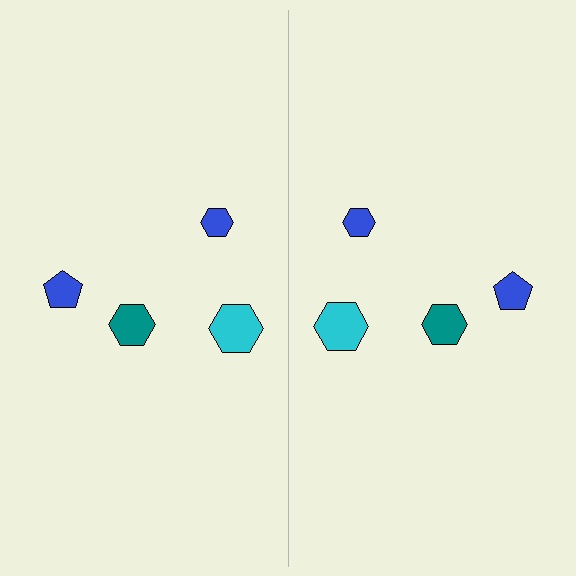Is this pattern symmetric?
Yes, this pattern has bilateral (reflection) symmetry.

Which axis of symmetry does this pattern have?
The pattern has a vertical axis of symmetry running through the center of the image.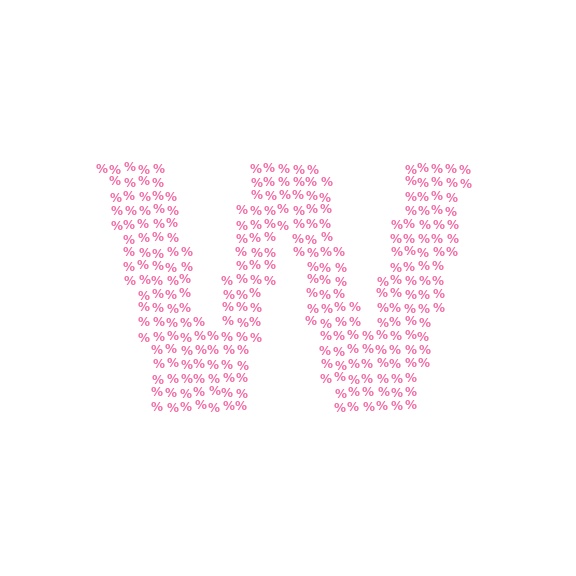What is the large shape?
The large shape is the letter W.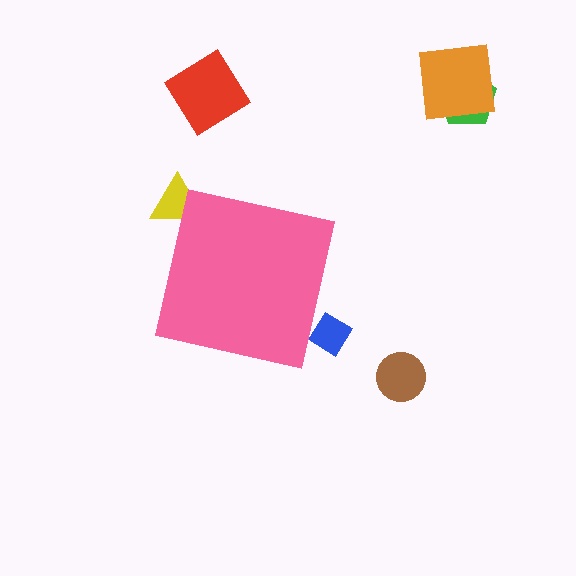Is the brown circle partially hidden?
No, the brown circle is fully visible.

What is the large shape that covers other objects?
A pink square.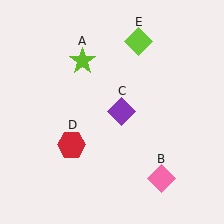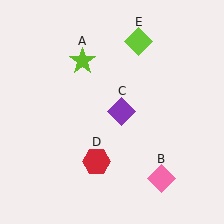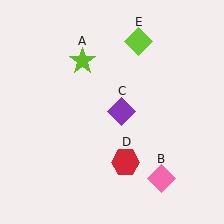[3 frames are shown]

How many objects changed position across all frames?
1 object changed position: red hexagon (object D).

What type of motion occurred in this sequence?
The red hexagon (object D) rotated counterclockwise around the center of the scene.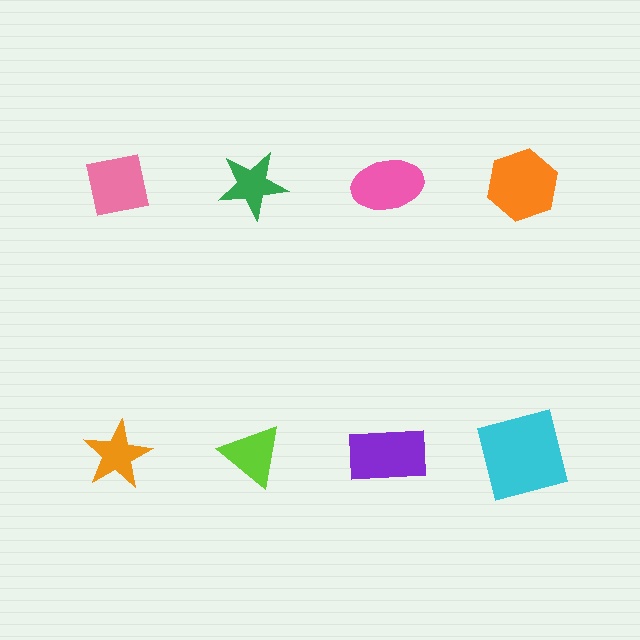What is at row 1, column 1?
A pink square.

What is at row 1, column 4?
An orange hexagon.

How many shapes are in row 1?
4 shapes.